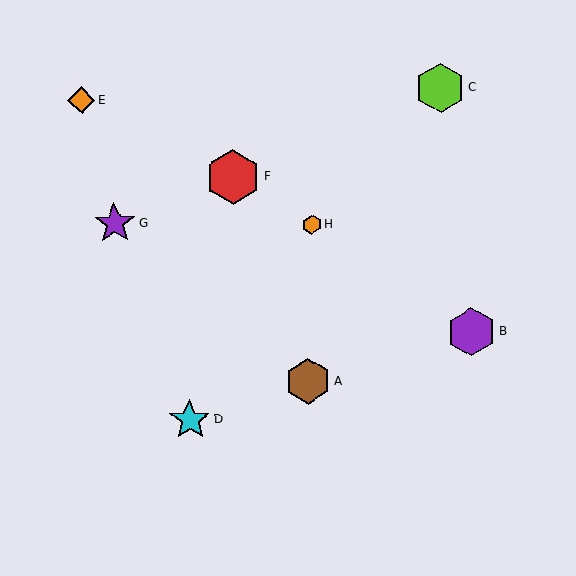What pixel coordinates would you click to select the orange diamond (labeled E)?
Click at (81, 100) to select the orange diamond E.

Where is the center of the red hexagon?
The center of the red hexagon is at (233, 177).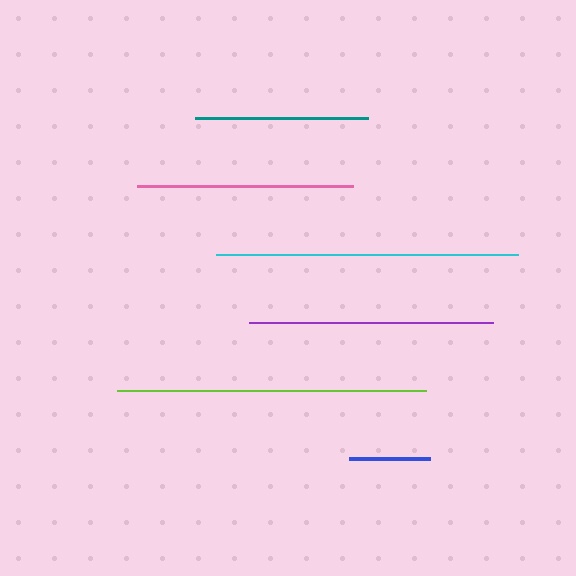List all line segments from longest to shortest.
From longest to shortest: lime, cyan, purple, pink, teal, blue.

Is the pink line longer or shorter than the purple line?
The purple line is longer than the pink line.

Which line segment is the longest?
The lime line is the longest at approximately 309 pixels.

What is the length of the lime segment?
The lime segment is approximately 309 pixels long.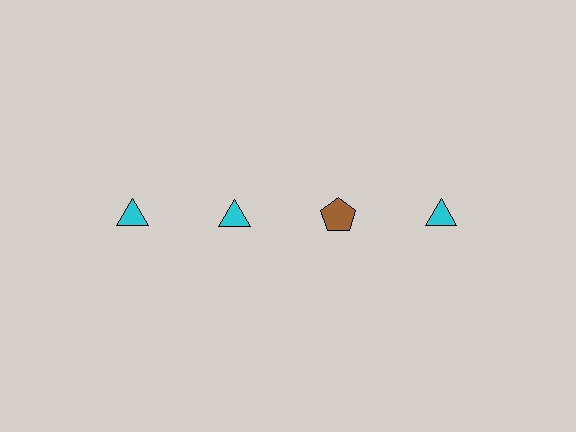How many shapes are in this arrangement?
There are 4 shapes arranged in a grid pattern.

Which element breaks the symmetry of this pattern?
The brown pentagon in the top row, center column breaks the symmetry. All other shapes are cyan triangles.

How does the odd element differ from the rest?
It differs in both color (brown instead of cyan) and shape (pentagon instead of triangle).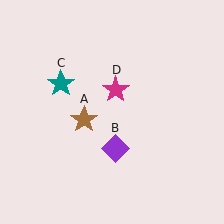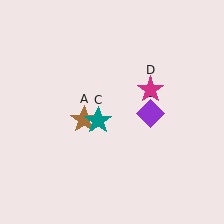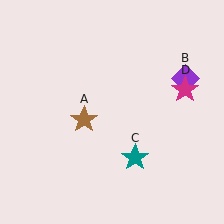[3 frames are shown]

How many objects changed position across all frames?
3 objects changed position: purple diamond (object B), teal star (object C), magenta star (object D).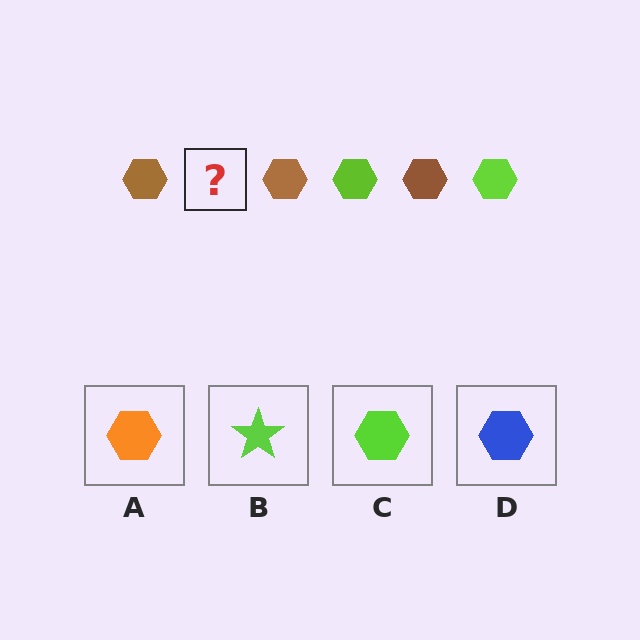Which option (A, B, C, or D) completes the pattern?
C.